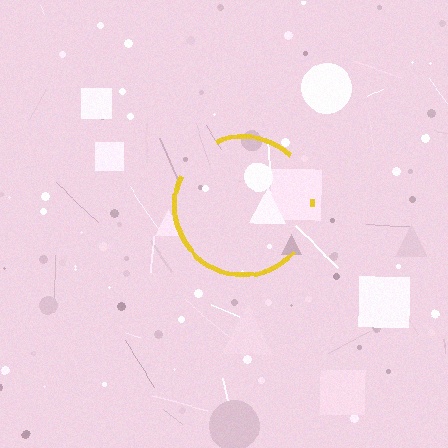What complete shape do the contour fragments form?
The contour fragments form a circle.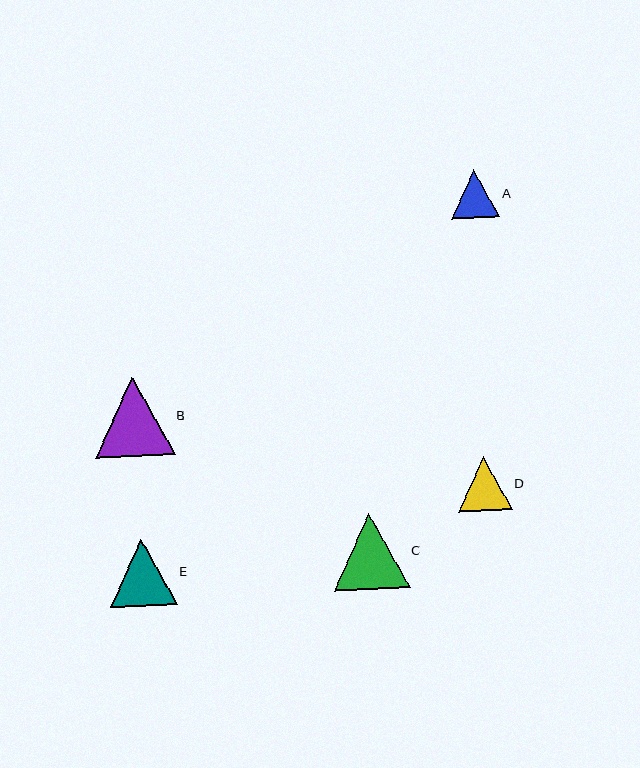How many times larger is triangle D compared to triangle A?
Triangle D is approximately 1.1 times the size of triangle A.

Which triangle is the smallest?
Triangle A is the smallest with a size of approximately 48 pixels.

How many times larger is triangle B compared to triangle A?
Triangle B is approximately 1.6 times the size of triangle A.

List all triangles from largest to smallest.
From largest to smallest: B, C, E, D, A.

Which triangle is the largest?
Triangle B is the largest with a size of approximately 79 pixels.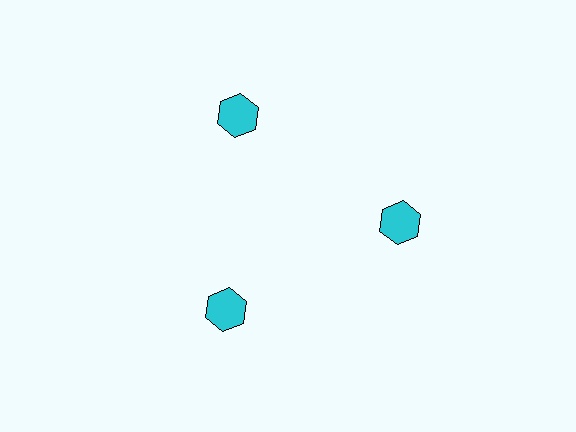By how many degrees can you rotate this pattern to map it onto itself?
The pattern maps onto itself every 120 degrees of rotation.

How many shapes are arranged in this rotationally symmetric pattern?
There are 3 shapes, arranged in 3 groups of 1.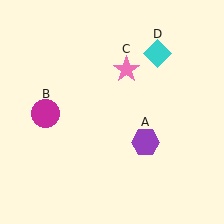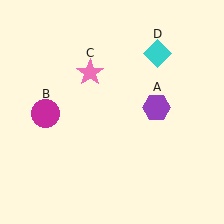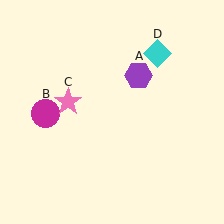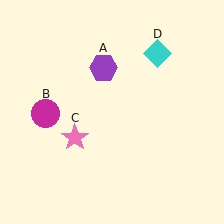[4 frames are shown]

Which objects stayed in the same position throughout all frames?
Magenta circle (object B) and cyan diamond (object D) remained stationary.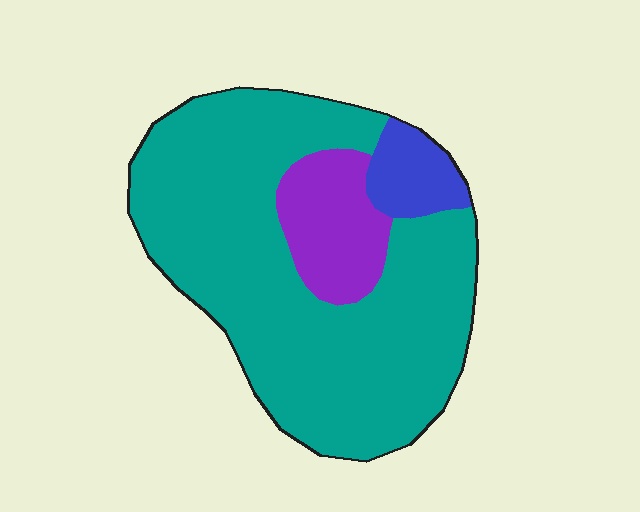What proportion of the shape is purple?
Purple covers about 15% of the shape.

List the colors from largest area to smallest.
From largest to smallest: teal, purple, blue.